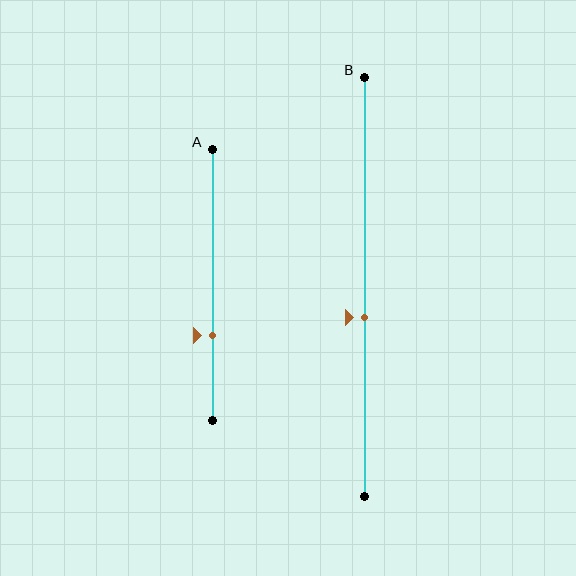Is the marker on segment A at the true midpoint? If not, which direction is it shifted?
No, the marker on segment A is shifted downward by about 19% of the segment length.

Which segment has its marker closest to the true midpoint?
Segment B has its marker closest to the true midpoint.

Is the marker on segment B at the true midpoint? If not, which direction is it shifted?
No, the marker on segment B is shifted downward by about 7% of the segment length.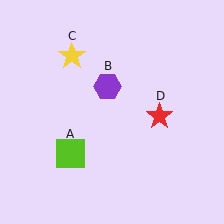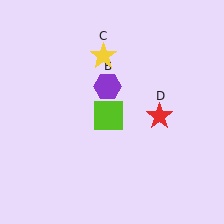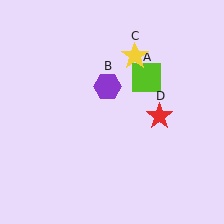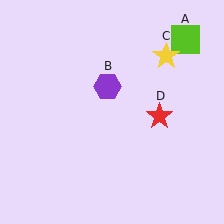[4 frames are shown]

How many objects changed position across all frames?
2 objects changed position: lime square (object A), yellow star (object C).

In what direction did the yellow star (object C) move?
The yellow star (object C) moved right.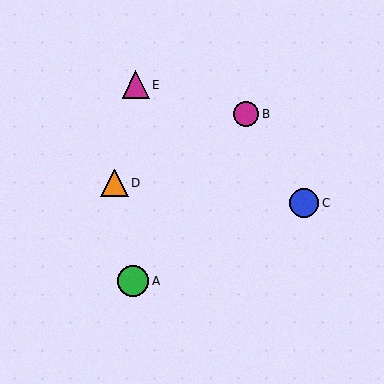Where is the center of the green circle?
The center of the green circle is at (133, 281).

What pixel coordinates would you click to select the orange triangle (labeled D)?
Click at (115, 183) to select the orange triangle D.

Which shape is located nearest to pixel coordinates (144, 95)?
The magenta triangle (labeled E) at (136, 85) is nearest to that location.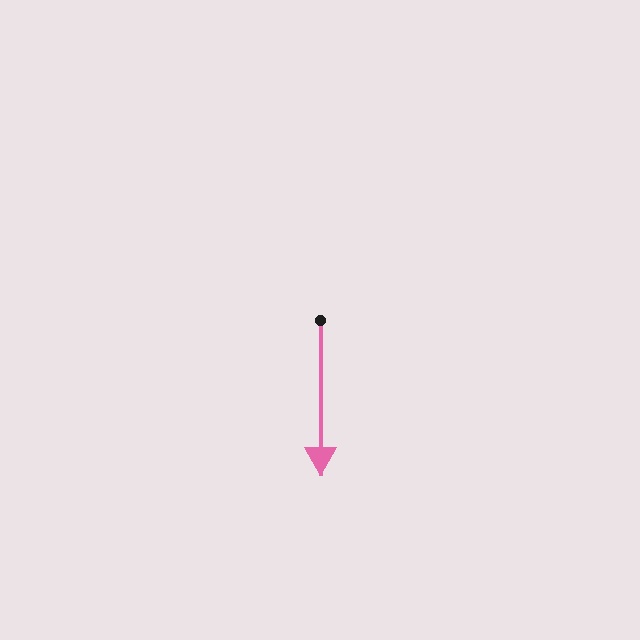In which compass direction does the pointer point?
South.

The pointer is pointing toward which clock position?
Roughly 6 o'clock.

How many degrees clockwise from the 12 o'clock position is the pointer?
Approximately 180 degrees.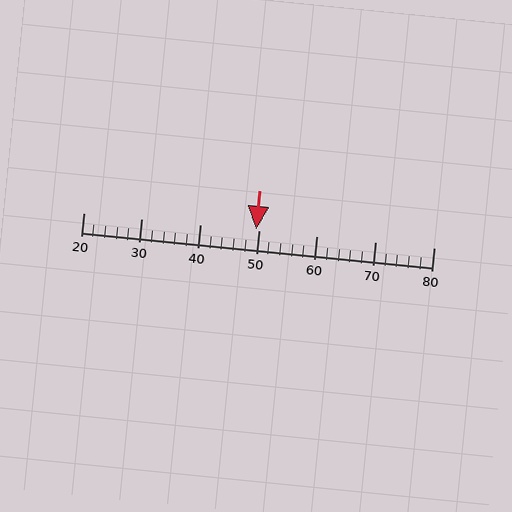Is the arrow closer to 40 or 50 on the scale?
The arrow is closer to 50.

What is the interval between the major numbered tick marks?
The major tick marks are spaced 10 units apart.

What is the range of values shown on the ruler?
The ruler shows values from 20 to 80.